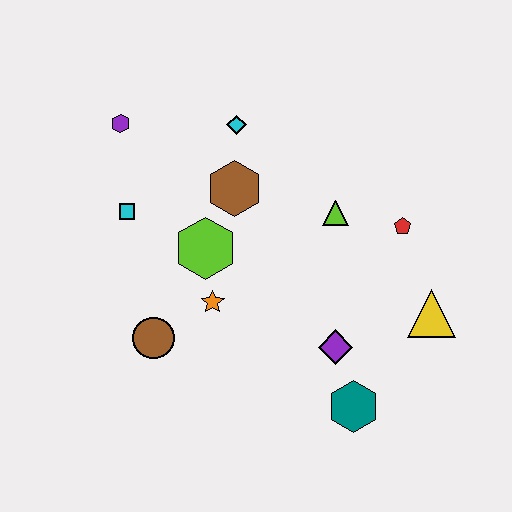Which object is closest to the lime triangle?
The red pentagon is closest to the lime triangle.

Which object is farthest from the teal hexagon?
The purple hexagon is farthest from the teal hexagon.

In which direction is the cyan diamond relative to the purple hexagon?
The cyan diamond is to the right of the purple hexagon.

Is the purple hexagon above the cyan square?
Yes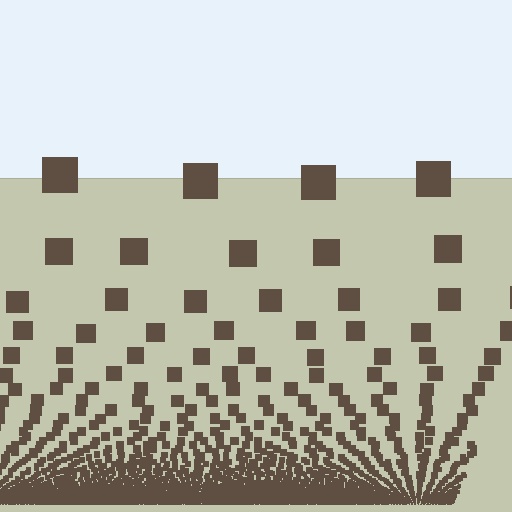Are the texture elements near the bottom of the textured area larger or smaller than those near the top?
Smaller. The gradient is inverted — elements near the bottom are smaller and denser.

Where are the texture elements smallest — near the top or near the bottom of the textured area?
Near the bottom.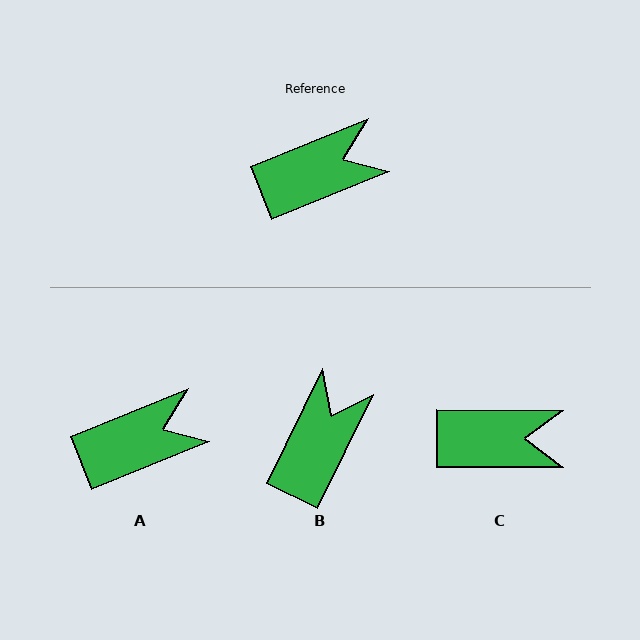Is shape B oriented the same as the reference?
No, it is off by about 42 degrees.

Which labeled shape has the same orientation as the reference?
A.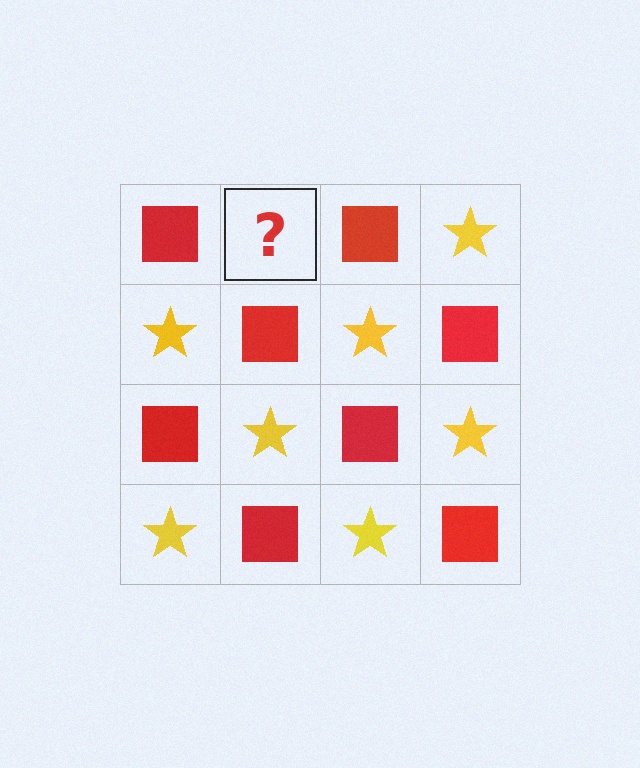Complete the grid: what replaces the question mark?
The question mark should be replaced with a yellow star.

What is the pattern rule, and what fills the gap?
The rule is that it alternates red square and yellow star in a checkerboard pattern. The gap should be filled with a yellow star.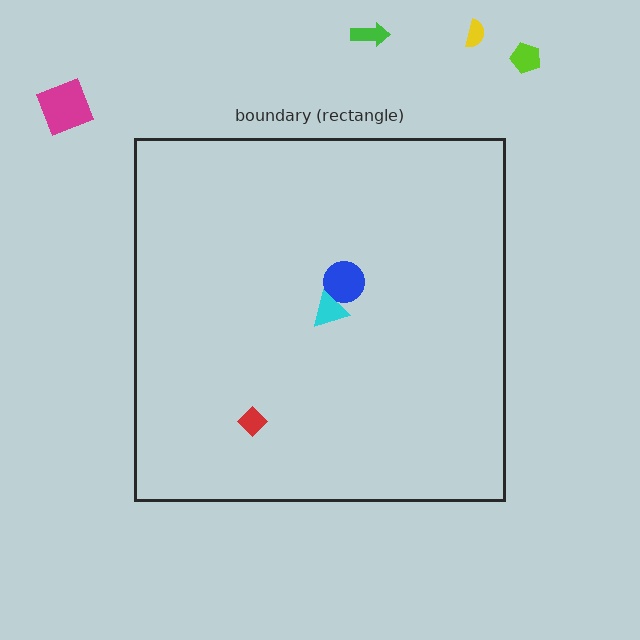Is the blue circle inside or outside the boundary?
Inside.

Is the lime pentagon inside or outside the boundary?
Outside.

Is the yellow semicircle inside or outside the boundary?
Outside.